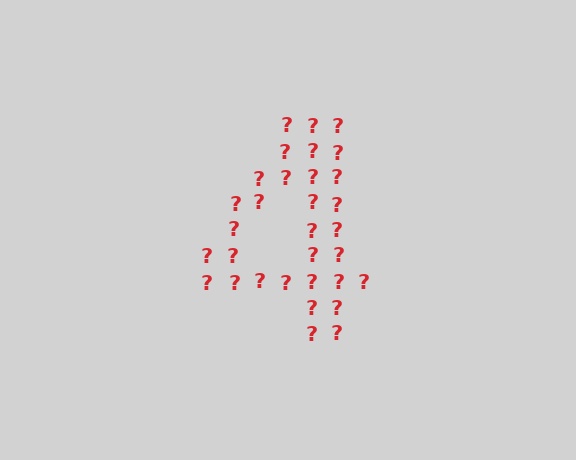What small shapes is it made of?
It is made of small question marks.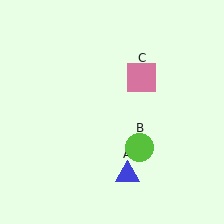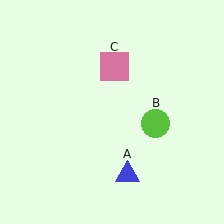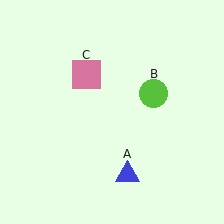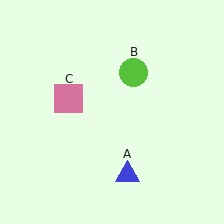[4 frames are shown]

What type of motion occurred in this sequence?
The lime circle (object B), pink square (object C) rotated counterclockwise around the center of the scene.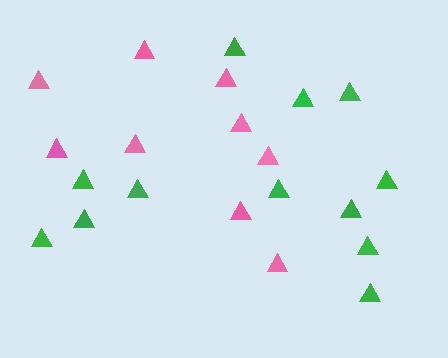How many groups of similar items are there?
There are 2 groups: one group of green triangles (12) and one group of pink triangles (9).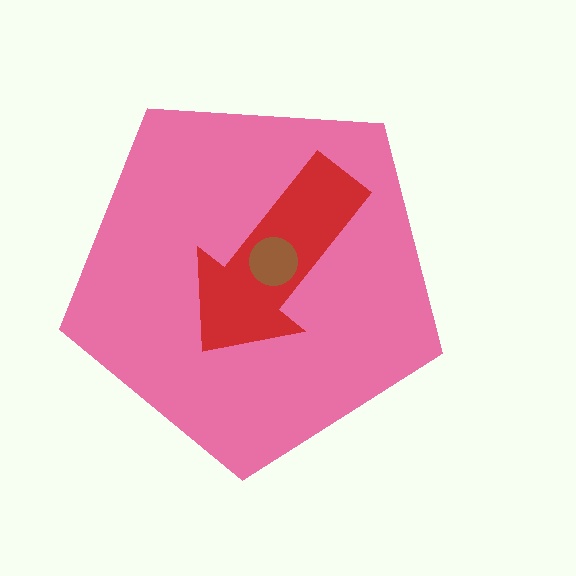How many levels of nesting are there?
3.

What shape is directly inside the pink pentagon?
The red arrow.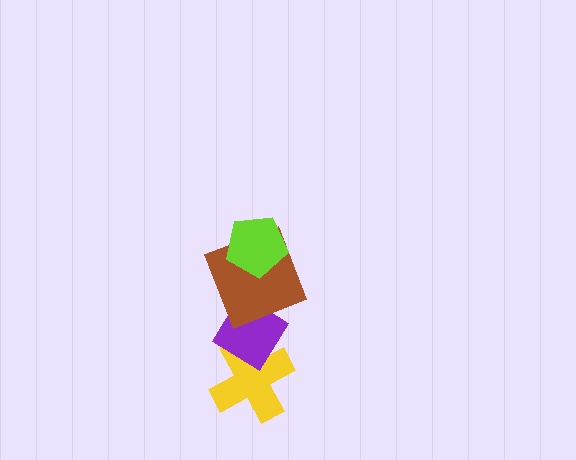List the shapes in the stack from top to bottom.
From top to bottom: the lime pentagon, the brown square, the purple diamond, the yellow cross.